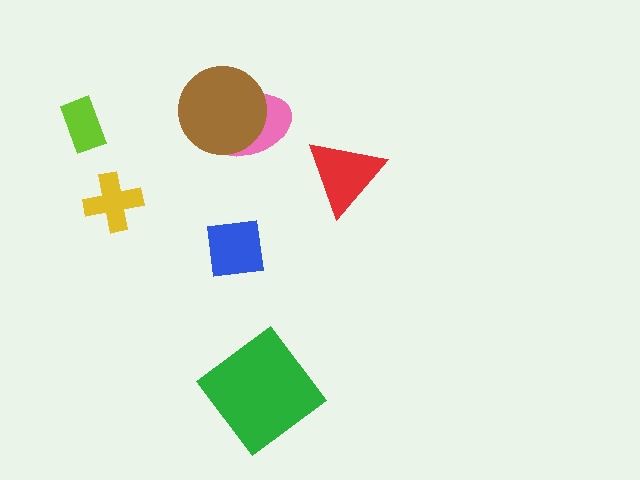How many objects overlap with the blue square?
0 objects overlap with the blue square.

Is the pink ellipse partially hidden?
Yes, it is partially covered by another shape.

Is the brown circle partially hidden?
No, no other shape covers it.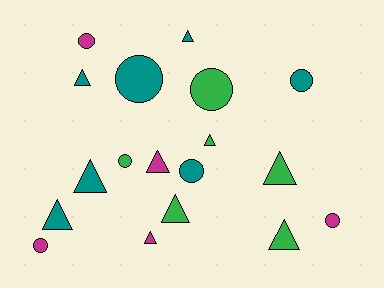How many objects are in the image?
There are 18 objects.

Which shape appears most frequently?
Triangle, with 10 objects.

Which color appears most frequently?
Teal, with 7 objects.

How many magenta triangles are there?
There are 2 magenta triangles.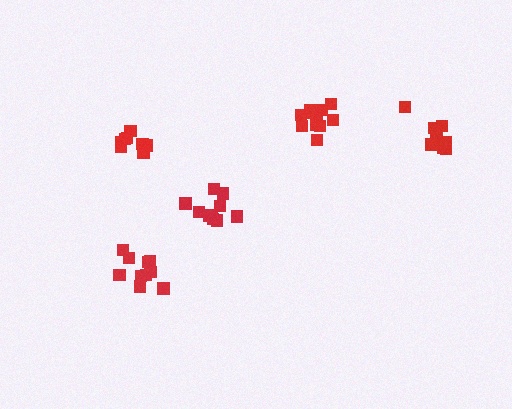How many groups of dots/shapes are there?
There are 5 groups.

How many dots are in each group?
Group 1: 12 dots, Group 2: 8 dots, Group 3: 10 dots, Group 4: 10 dots, Group 5: 9 dots (49 total).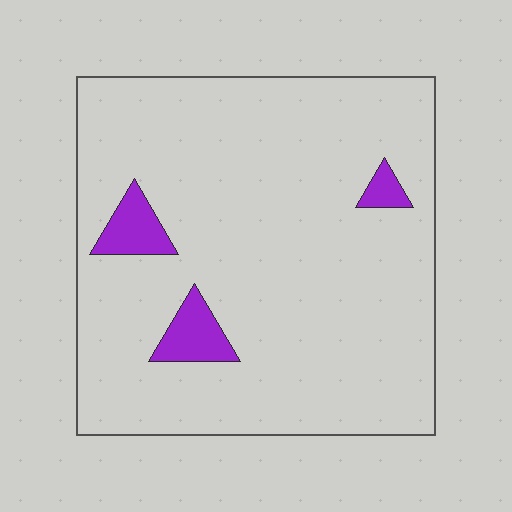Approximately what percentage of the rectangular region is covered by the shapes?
Approximately 5%.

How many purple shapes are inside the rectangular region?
3.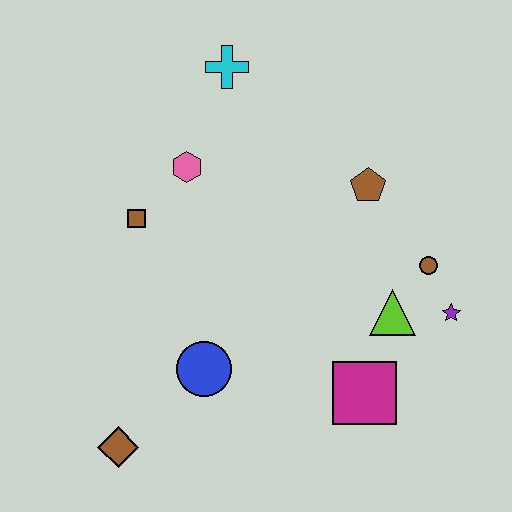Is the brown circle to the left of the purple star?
Yes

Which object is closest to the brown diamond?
The blue circle is closest to the brown diamond.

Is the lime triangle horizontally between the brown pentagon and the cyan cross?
No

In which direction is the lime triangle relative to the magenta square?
The lime triangle is above the magenta square.